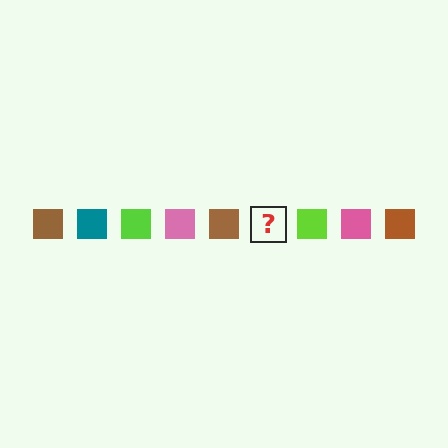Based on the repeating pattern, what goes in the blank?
The blank should be a teal square.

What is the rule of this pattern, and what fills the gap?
The rule is that the pattern cycles through brown, teal, lime, pink squares. The gap should be filled with a teal square.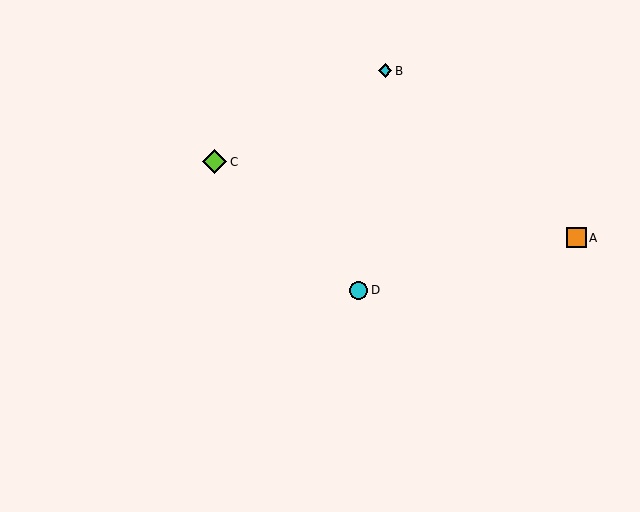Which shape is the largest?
The lime diamond (labeled C) is the largest.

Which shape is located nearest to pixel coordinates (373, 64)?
The cyan diamond (labeled B) at (385, 71) is nearest to that location.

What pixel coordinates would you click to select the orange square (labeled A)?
Click at (576, 238) to select the orange square A.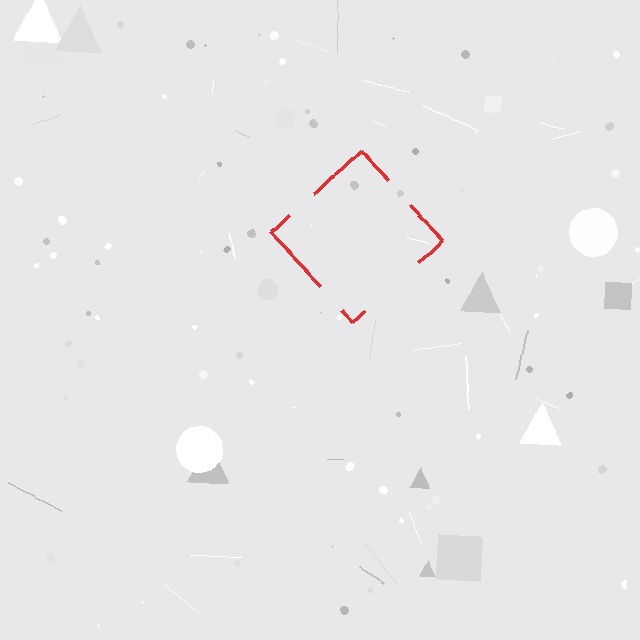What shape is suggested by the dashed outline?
The dashed outline suggests a diamond.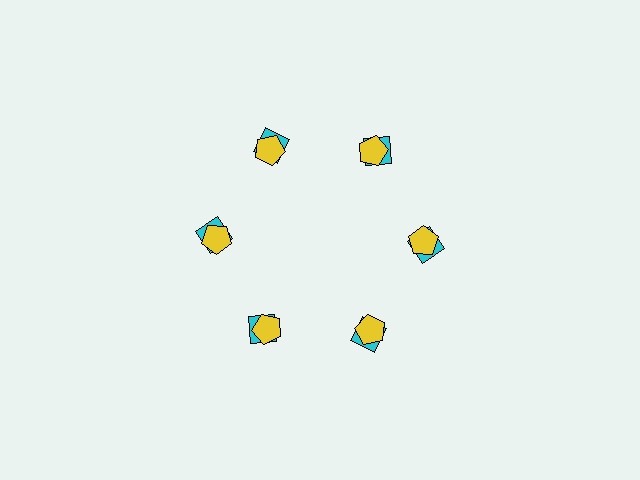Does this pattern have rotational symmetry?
Yes, this pattern has 6-fold rotational symmetry. It looks the same after rotating 60 degrees around the center.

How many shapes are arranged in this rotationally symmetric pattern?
There are 12 shapes, arranged in 6 groups of 2.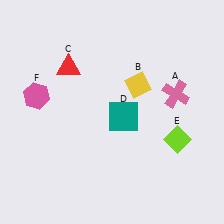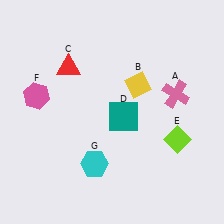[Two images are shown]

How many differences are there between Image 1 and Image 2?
There is 1 difference between the two images.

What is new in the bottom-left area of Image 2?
A cyan hexagon (G) was added in the bottom-left area of Image 2.